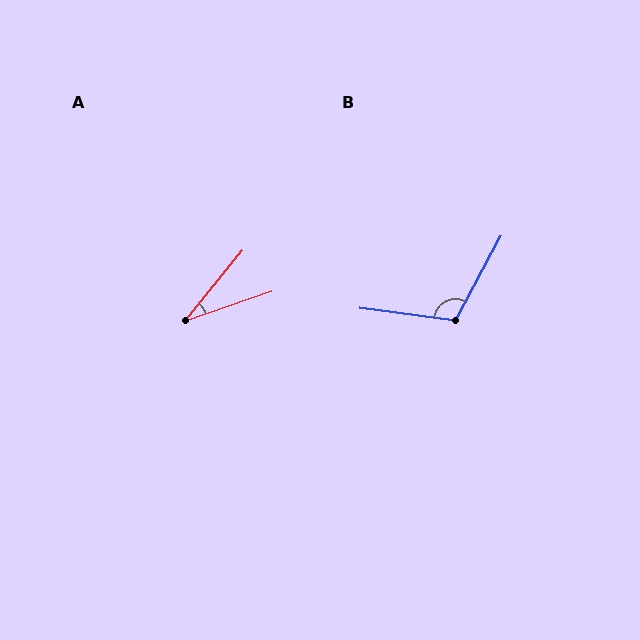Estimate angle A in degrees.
Approximately 32 degrees.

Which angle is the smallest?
A, at approximately 32 degrees.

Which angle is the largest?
B, at approximately 111 degrees.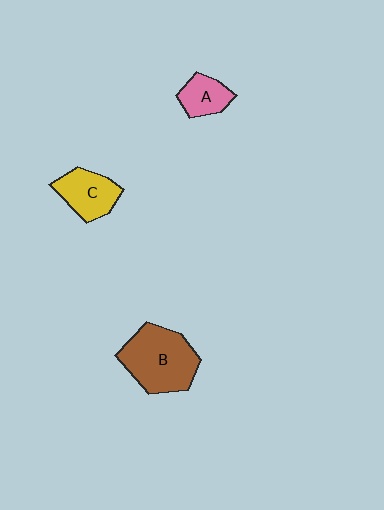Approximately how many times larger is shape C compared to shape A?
Approximately 1.4 times.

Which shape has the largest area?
Shape B (brown).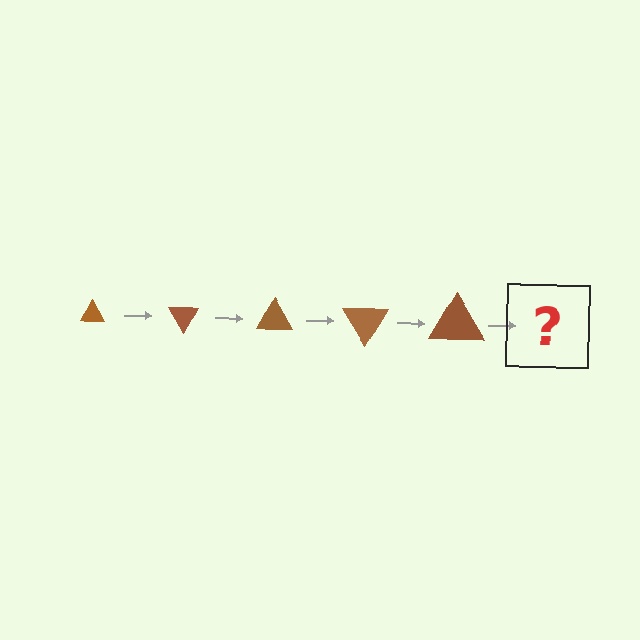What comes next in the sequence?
The next element should be a triangle, larger than the previous one and rotated 300 degrees from the start.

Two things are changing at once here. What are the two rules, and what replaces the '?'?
The two rules are that the triangle grows larger each step and it rotates 60 degrees each step. The '?' should be a triangle, larger than the previous one and rotated 300 degrees from the start.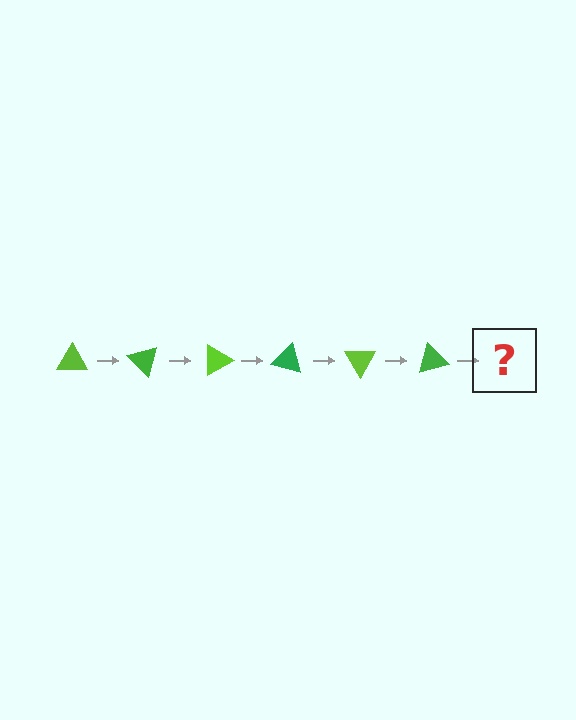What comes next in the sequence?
The next element should be a lime triangle, rotated 270 degrees from the start.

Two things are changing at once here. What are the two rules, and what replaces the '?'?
The two rules are that it rotates 45 degrees each step and the color cycles through lime and green. The '?' should be a lime triangle, rotated 270 degrees from the start.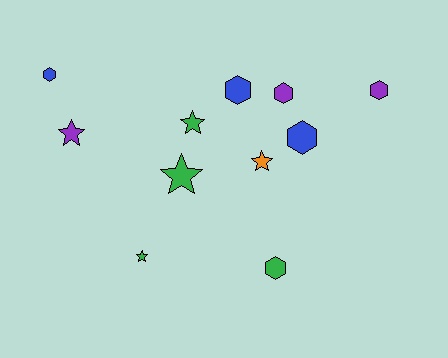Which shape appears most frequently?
Hexagon, with 6 objects.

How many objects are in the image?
There are 11 objects.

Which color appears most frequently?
Green, with 4 objects.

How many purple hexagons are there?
There are 2 purple hexagons.